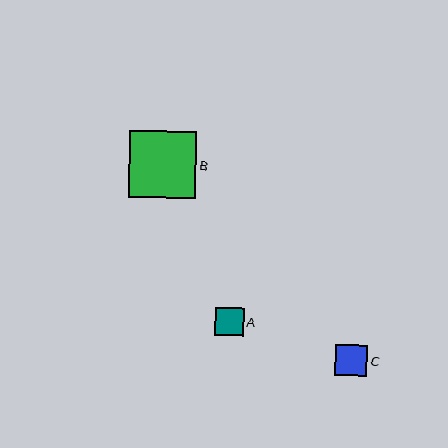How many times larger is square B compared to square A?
Square B is approximately 2.4 times the size of square A.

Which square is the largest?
Square B is the largest with a size of approximately 67 pixels.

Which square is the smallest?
Square A is the smallest with a size of approximately 28 pixels.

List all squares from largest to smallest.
From largest to smallest: B, C, A.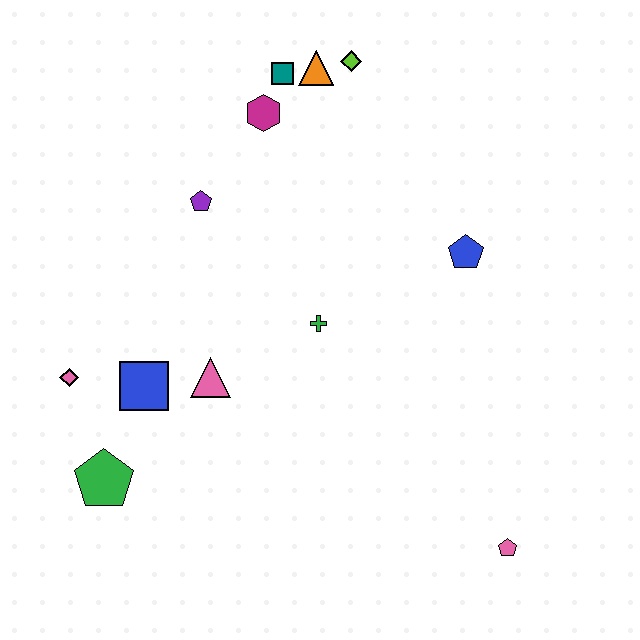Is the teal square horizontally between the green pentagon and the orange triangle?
Yes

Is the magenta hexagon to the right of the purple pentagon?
Yes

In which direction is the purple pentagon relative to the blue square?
The purple pentagon is above the blue square.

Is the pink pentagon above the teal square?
No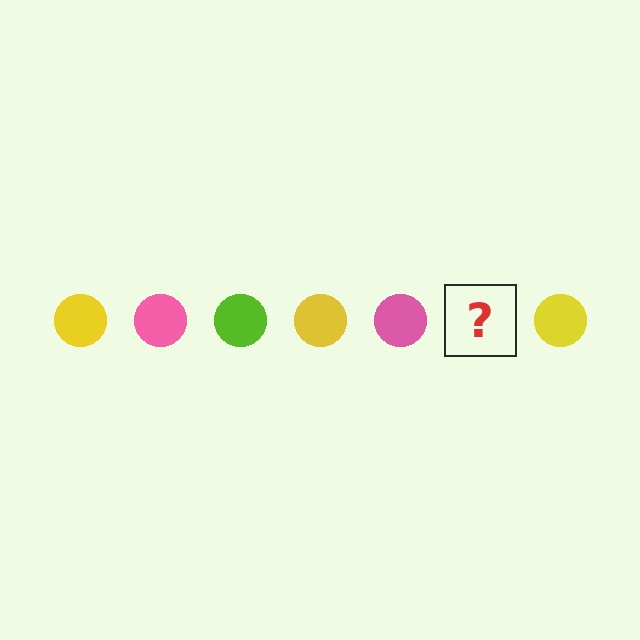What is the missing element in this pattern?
The missing element is a lime circle.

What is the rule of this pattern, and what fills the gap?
The rule is that the pattern cycles through yellow, pink, lime circles. The gap should be filled with a lime circle.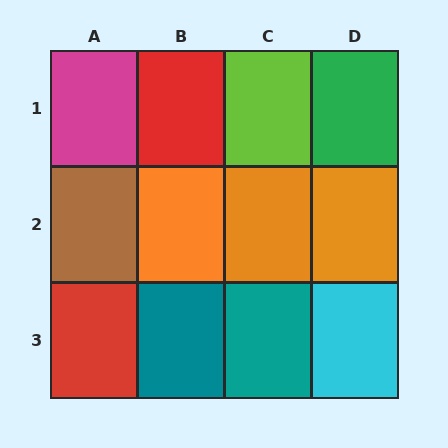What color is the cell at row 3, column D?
Cyan.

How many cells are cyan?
1 cell is cyan.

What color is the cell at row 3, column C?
Teal.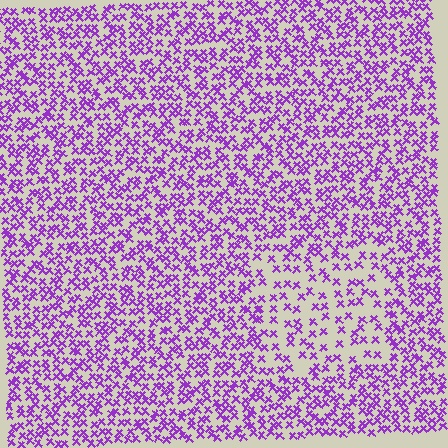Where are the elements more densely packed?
The elements are more densely packed outside the rectangle boundary.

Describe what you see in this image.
The image contains small purple elements arranged at two different densities. A rectangle-shaped region is visible where the elements are less densely packed than the surrounding area.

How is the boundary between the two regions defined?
The boundary is defined by a change in element density (approximately 2.0x ratio). All elements are the same color, size, and shape.